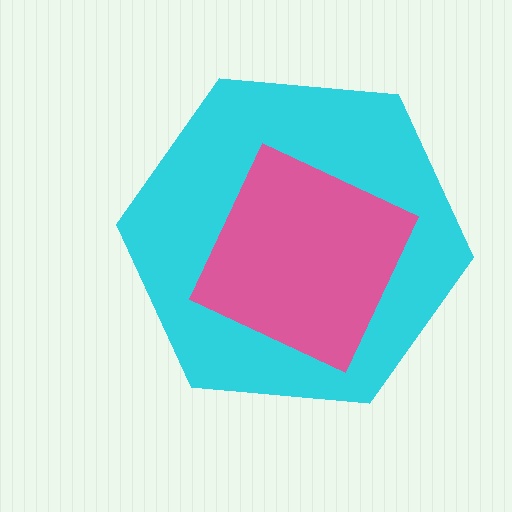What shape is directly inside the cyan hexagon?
The pink square.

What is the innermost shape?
The pink square.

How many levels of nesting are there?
2.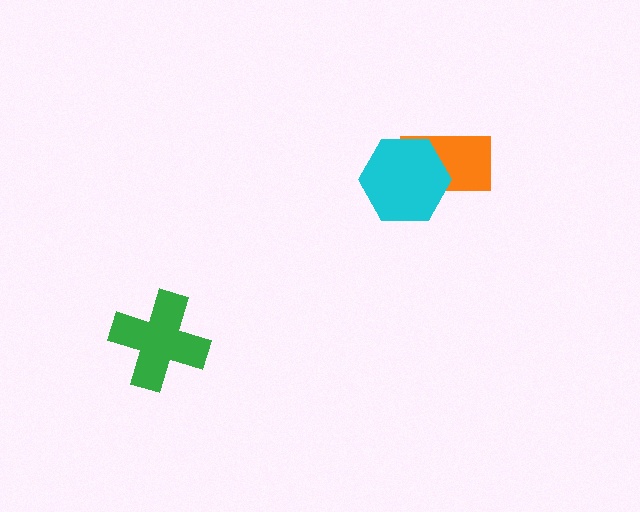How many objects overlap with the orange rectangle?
1 object overlaps with the orange rectangle.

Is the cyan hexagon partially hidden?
No, no other shape covers it.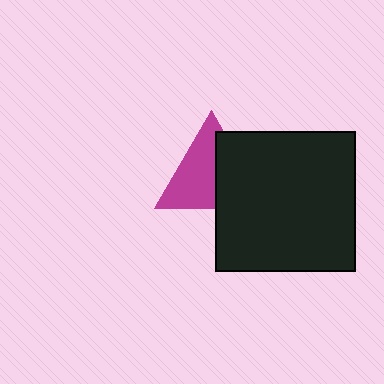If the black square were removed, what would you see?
You would see the complete magenta triangle.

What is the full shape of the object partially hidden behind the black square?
The partially hidden object is a magenta triangle.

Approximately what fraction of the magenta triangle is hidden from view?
Roughly 42% of the magenta triangle is hidden behind the black square.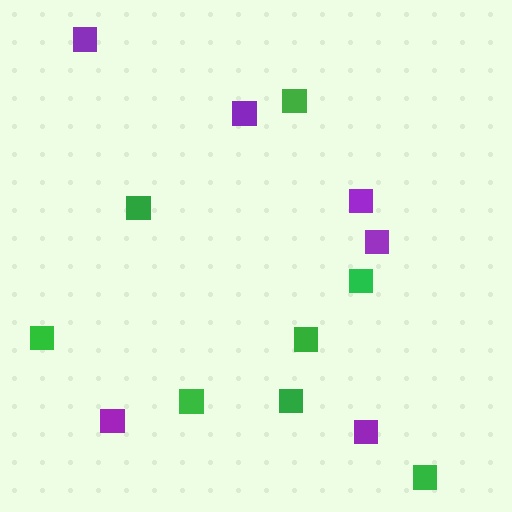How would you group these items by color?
There are 2 groups: one group of purple squares (6) and one group of green squares (8).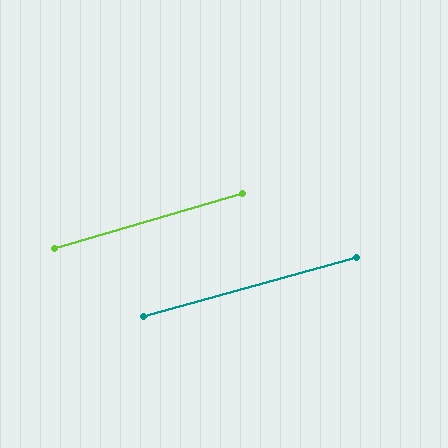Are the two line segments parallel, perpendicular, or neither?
Parallel — their directions differ by only 0.5°.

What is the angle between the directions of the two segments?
Approximately 1 degree.